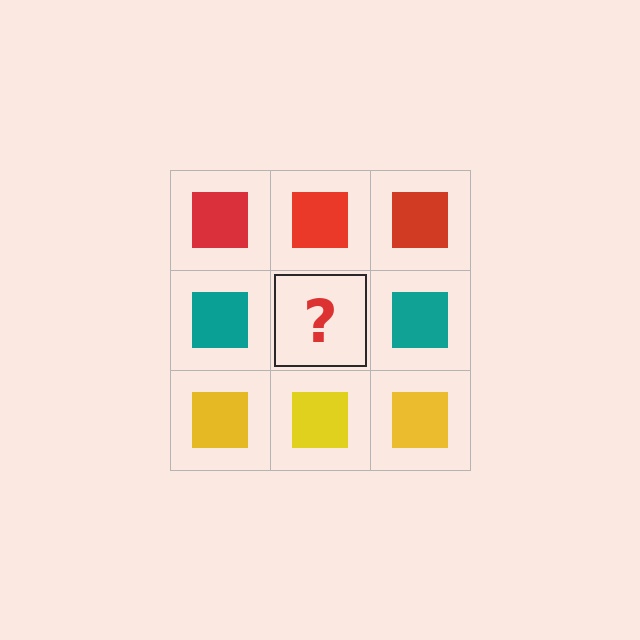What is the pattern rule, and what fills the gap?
The rule is that each row has a consistent color. The gap should be filled with a teal square.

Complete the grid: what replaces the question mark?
The question mark should be replaced with a teal square.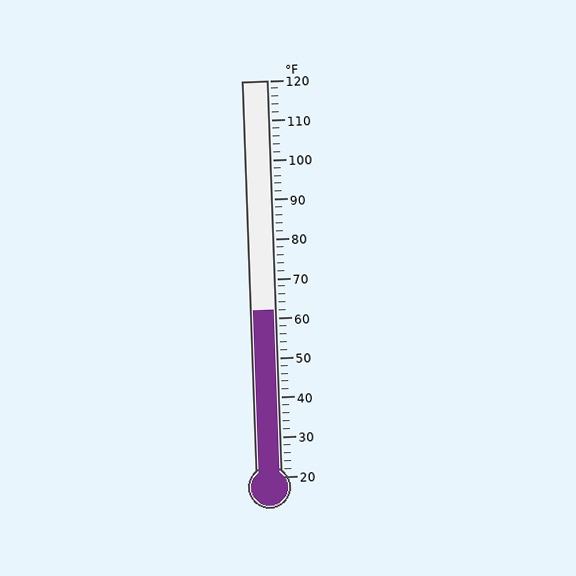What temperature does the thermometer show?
The thermometer shows approximately 62°F.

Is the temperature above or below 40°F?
The temperature is above 40°F.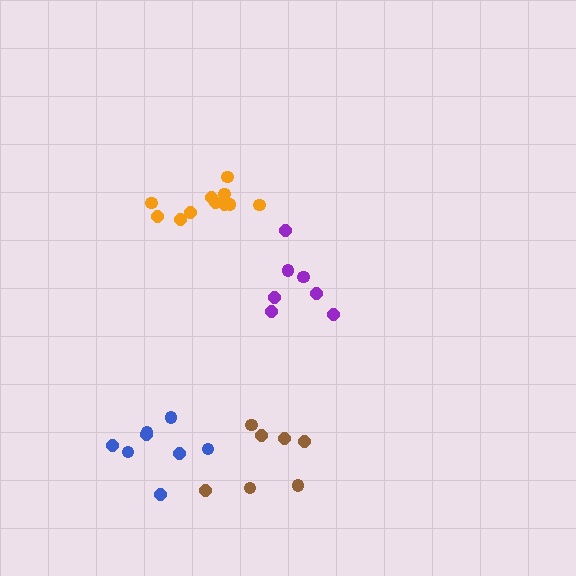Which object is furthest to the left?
The blue cluster is leftmost.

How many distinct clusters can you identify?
There are 4 distinct clusters.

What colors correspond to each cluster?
The clusters are colored: orange, brown, blue, purple.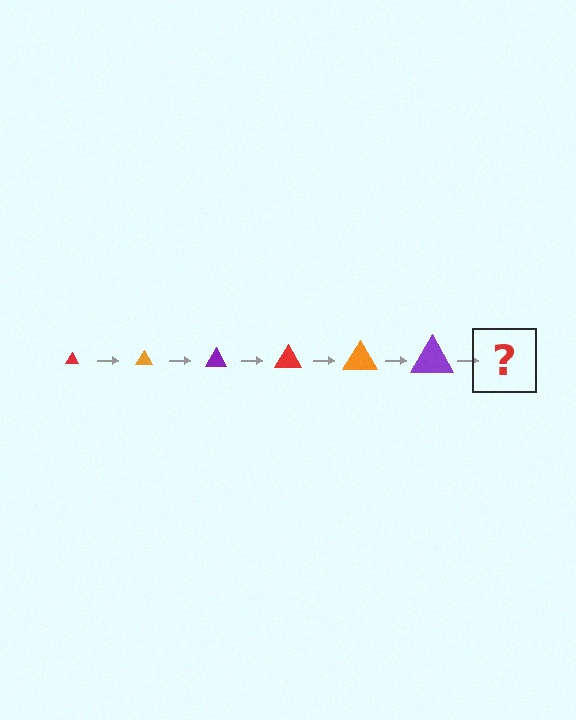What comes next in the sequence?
The next element should be a red triangle, larger than the previous one.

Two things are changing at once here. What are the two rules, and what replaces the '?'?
The two rules are that the triangle grows larger each step and the color cycles through red, orange, and purple. The '?' should be a red triangle, larger than the previous one.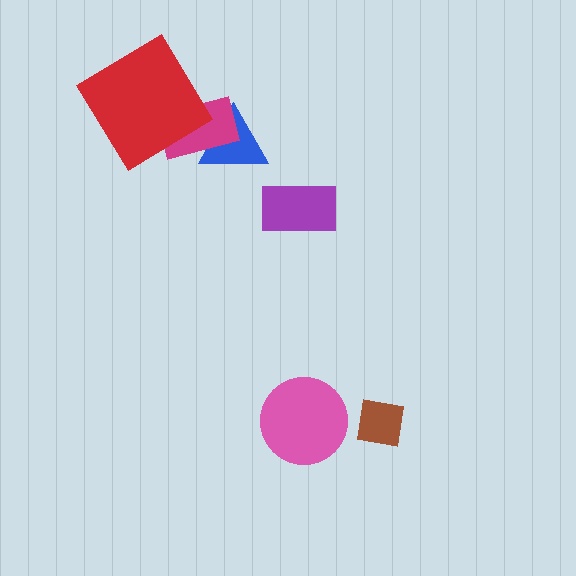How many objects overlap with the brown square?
0 objects overlap with the brown square.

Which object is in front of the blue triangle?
The magenta rectangle is in front of the blue triangle.